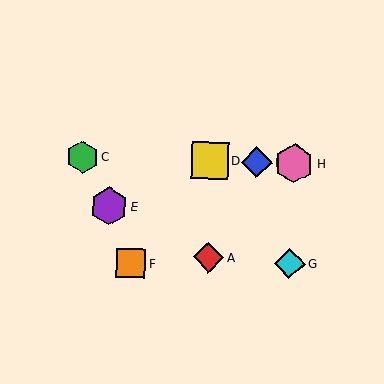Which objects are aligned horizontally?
Objects B, C, D, H are aligned horizontally.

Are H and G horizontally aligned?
No, H is at y≈164 and G is at y≈263.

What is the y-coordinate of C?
Object C is at y≈157.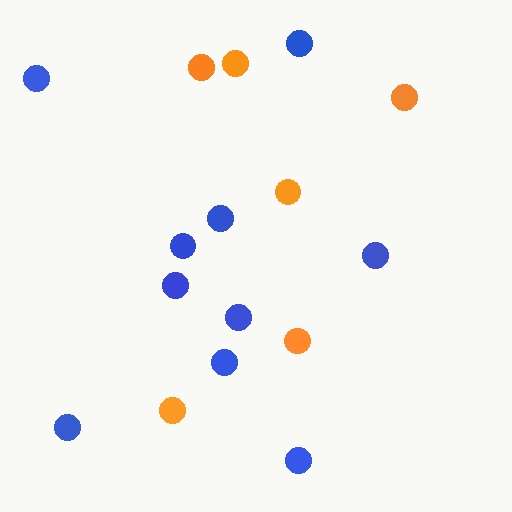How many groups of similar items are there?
There are 2 groups: one group of orange circles (6) and one group of blue circles (10).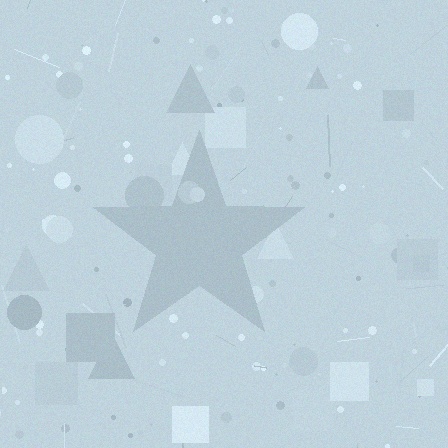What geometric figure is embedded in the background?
A star is embedded in the background.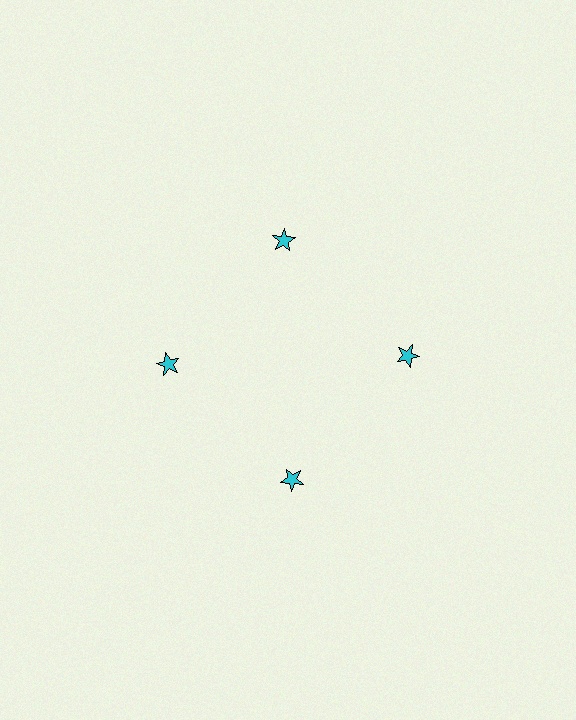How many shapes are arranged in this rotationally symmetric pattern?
There are 4 shapes, arranged in 4 groups of 1.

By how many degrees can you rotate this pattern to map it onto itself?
The pattern maps onto itself every 90 degrees of rotation.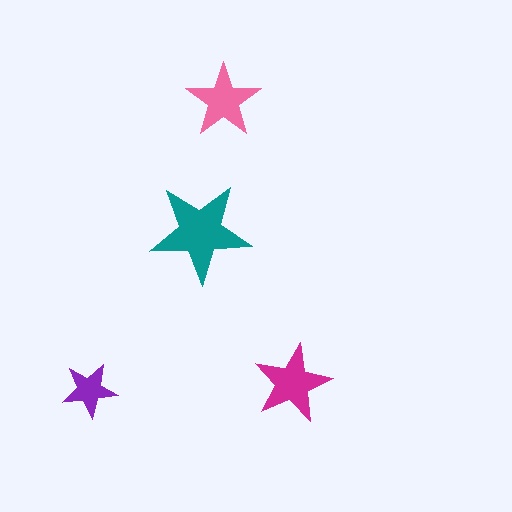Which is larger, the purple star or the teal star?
The teal one.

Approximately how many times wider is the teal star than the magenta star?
About 1.5 times wider.